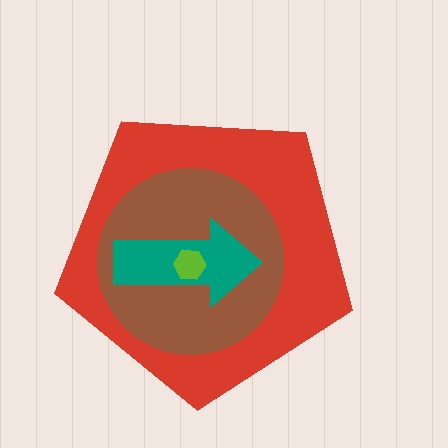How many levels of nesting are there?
4.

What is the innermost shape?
The lime hexagon.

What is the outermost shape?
The red pentagon.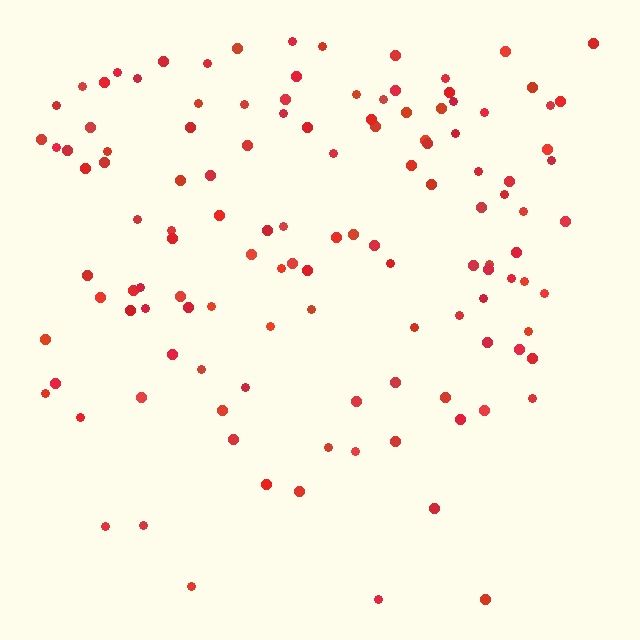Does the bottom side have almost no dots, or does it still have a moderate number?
Still a moderate number, just noticeably fewer than the top.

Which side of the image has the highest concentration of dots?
The top.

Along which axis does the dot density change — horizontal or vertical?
Vertical.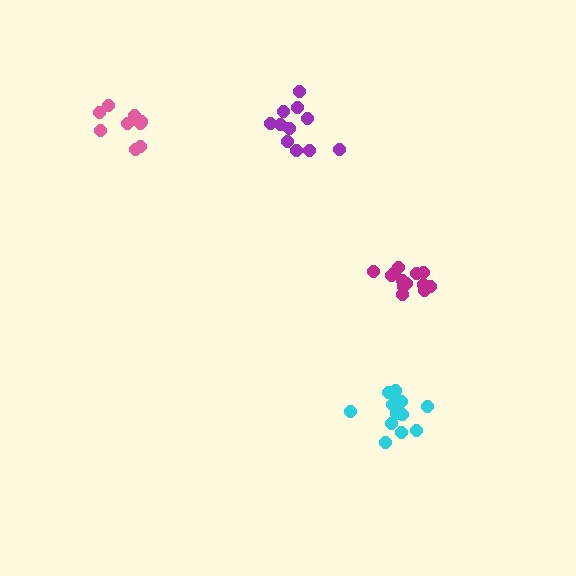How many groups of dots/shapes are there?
There are 4 groups.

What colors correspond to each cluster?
The clusters are colored: cyan, pink, purple, magenta.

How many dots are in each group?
Group 1: 13 dots, Group 2: 9 dots, Group 3: 11 dots, Group 4: 13 dots (46 total).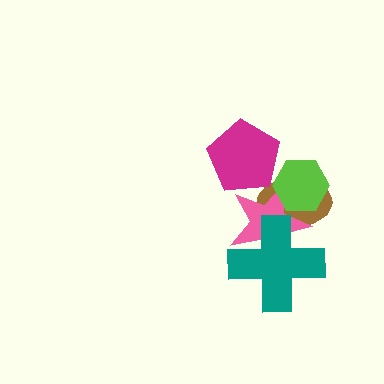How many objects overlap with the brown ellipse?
4 objects overlap with the brown ellipse.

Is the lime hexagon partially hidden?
No, no other shape covers it.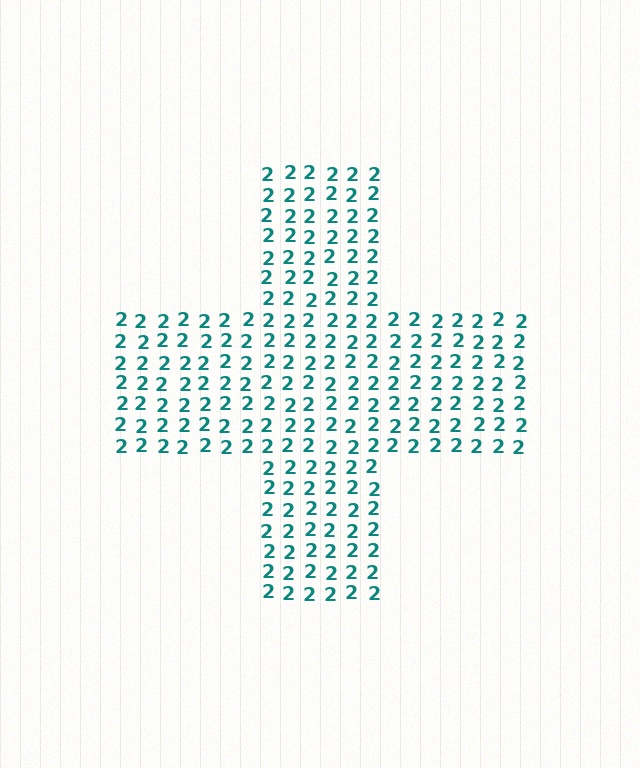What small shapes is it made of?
It is made of small digit 2's.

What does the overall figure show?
The overall figure shows a cross.